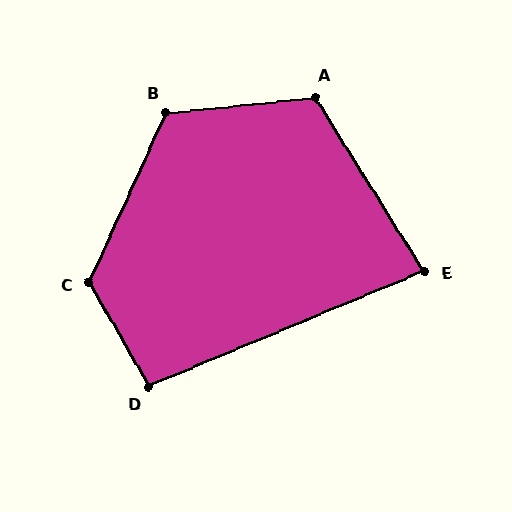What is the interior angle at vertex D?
Approximately 97 degrees (obtuse).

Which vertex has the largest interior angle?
C, at approximately 126 degrees.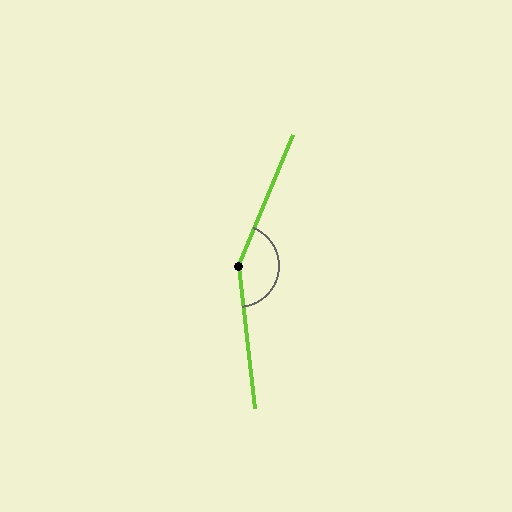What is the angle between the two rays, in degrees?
Approximately 151 degrees.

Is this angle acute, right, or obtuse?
It is obtuse.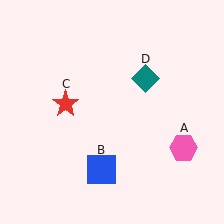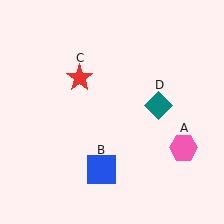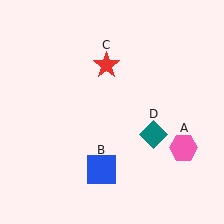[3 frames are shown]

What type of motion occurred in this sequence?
The red star (object C), teal diamond (object D) rotated clockwise around the center of the scene.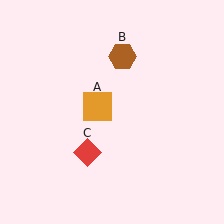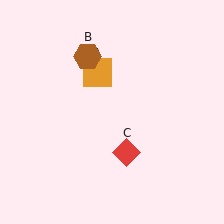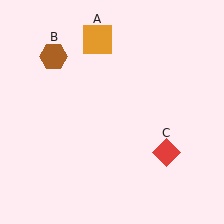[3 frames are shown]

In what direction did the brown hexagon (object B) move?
The brown hexagon (object B) moved left.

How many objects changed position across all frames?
3 objects changed position: orange square (object A), brown hexagon (object B), red diamond (object C).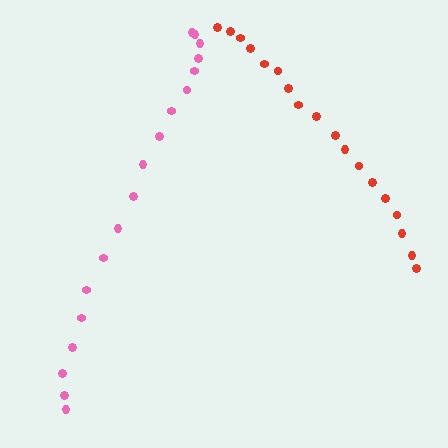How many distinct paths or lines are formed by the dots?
There are 2 distinct paths.